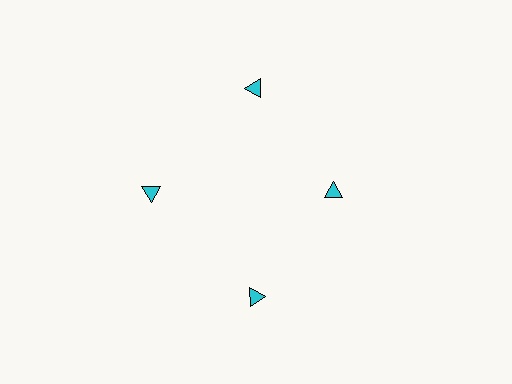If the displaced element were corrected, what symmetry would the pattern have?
It would have 4-fold rotational symmetry — the pattern would map onto itself every 90 degrees.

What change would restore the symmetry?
The symmetry would be restored by moving it outward, back onto the ring so that all 4 triangles sit at equal angles and equal distance from the center.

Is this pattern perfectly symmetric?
No. The 4 cyan triangles are arranged in a ring, but one element near the 3 o'clock position is pulled inward toward the center, breaking the 4-fold rotational symmetry.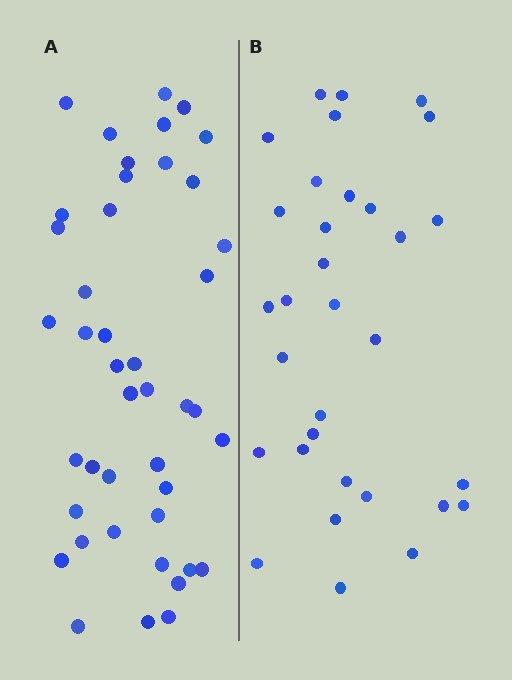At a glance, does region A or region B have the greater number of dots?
Region A (the left region) has more dots.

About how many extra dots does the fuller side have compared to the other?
Region A has roughly 12 or so more dots than region B.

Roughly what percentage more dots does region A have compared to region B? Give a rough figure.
About 35% more.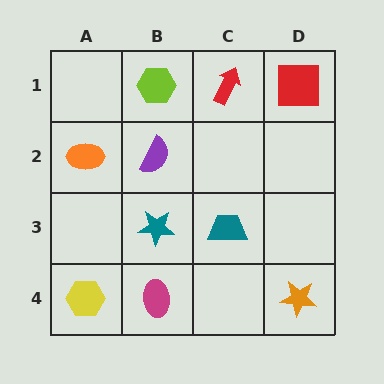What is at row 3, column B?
A teal star.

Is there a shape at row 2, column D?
No, that cell is empty.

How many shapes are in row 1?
3 shapes.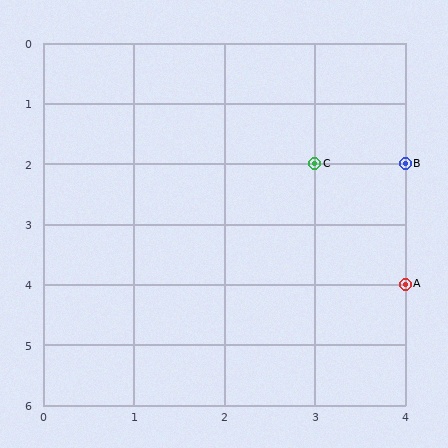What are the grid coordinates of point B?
Point B is at grid coordinates (4, 2).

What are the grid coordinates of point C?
Point C is at grid coordinates (3, 2).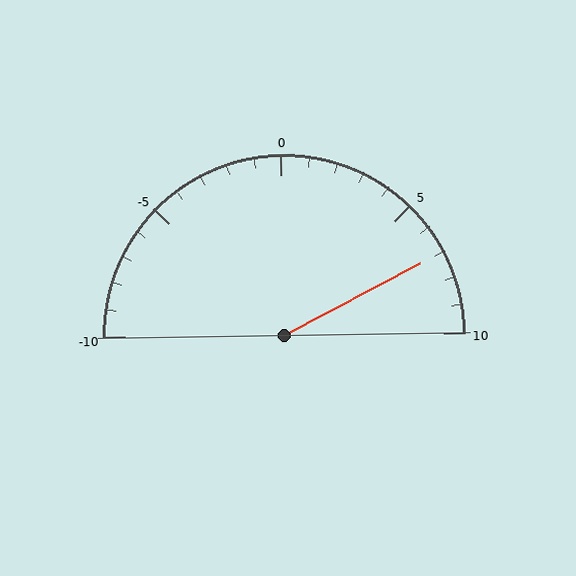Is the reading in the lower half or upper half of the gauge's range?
The reading is in the upper half of the range (-10 to 10).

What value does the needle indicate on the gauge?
The needle indicates approximately 7.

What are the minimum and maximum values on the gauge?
The gauge ranges from -10 to 10.